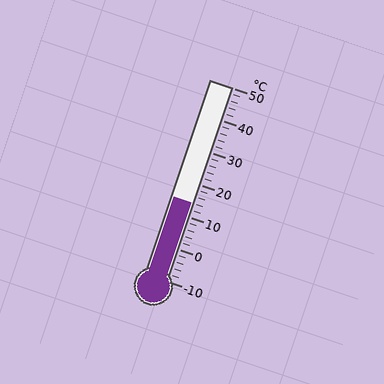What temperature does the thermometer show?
The thermometer shows approximately 14°C.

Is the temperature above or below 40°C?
The temperature is below 40°C.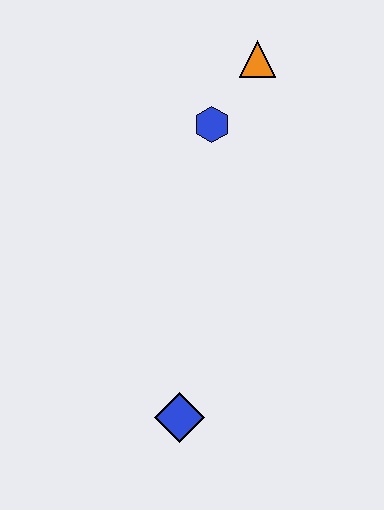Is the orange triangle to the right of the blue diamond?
Yes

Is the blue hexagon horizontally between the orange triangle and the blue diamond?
Yes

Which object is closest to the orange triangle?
The blue hexagon is closest to the orange triangle.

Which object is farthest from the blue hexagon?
The blue diamond is farthest from the blue hexagon.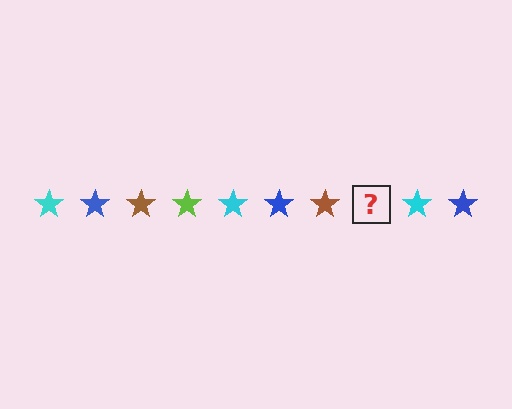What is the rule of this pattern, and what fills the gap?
The rule is that the pattern cycles through cyan, blue, brown, lime stars. The gap should be filled with a lime star.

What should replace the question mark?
The question mark should be replaced with a lime star.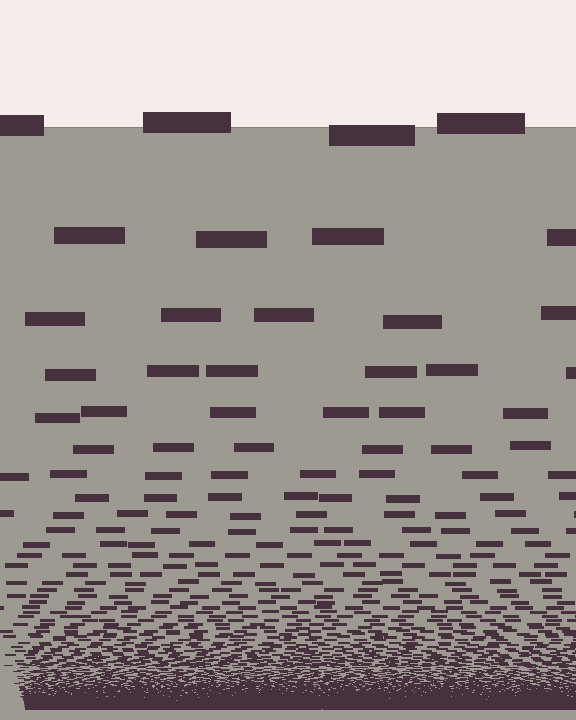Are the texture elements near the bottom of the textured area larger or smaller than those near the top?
Smaller. The gradient is inverted — elements near the bottom are smaller and denser.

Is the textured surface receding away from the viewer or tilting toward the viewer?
The surface appears to tilt toward the viewer. Texture elements get larger and sparser toward the top.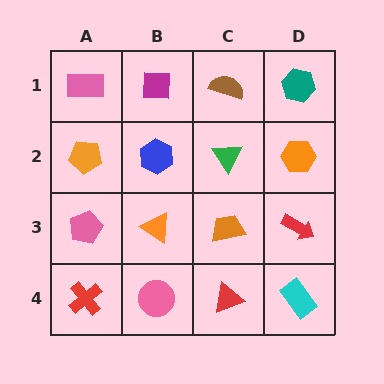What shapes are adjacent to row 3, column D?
An orange hexagon (row 2, column D), a cyan rectangle (row 4, column D), an orange trapezoid (row 3, column C).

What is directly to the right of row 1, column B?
A brown semicircle.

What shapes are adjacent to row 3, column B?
A blue hexagon (row 2, column B), a pink circle (row 4, column B), a pink pentagon (row 3, column A), an orange trapezoid (row 3, column C).